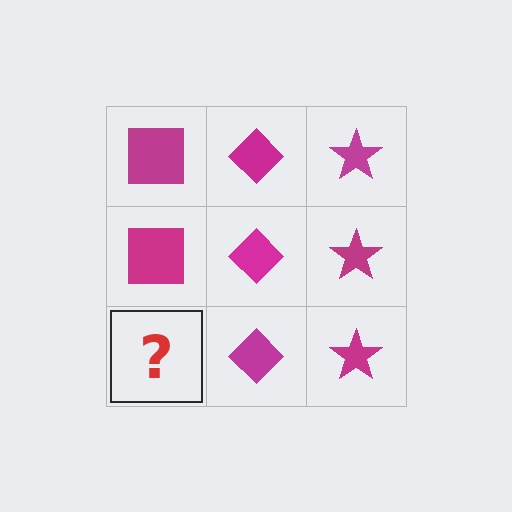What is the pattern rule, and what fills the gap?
The rule is that each column has a consistent shape. The gap should be filled with a magenta square.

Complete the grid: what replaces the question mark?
The question mark should be replaced with a magenta square.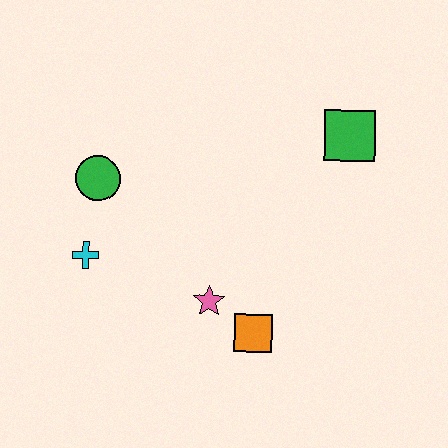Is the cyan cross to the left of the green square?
Yes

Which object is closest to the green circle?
The cyan cross is closest to the green circle.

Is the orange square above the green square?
No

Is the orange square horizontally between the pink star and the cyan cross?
No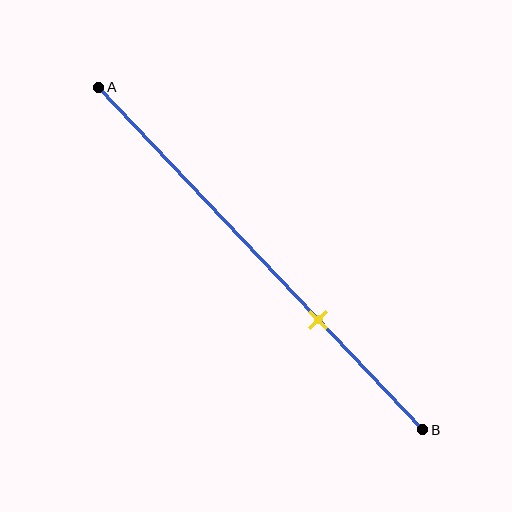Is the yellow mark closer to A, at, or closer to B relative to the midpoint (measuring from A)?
The yellow mark is closer to point B than the midpoint of segment AB.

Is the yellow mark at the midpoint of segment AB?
No, the mark is at about 70% from A, not at the 50% midpoint.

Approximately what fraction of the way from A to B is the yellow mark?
The yellow mark is approximately 70% of the way from A to B.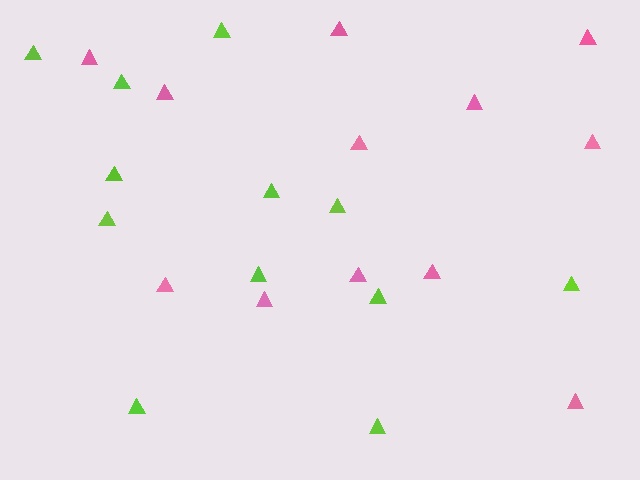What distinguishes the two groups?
There are 2 groups: one group of lime triangles (12) and one group of pink triangles (12).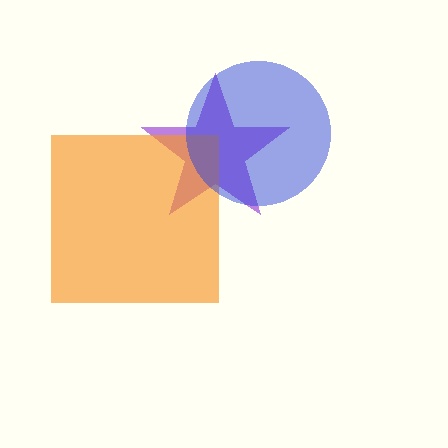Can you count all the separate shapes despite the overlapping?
Yes, there are 3 separate shapes.